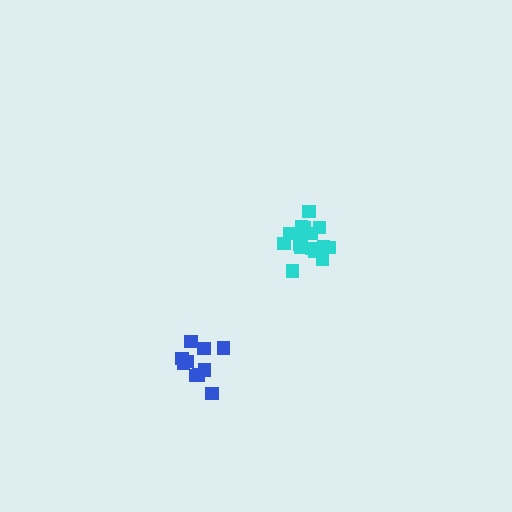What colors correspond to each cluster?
The clusters are colored: blue, cyan.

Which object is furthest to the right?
The cyan cluster is rightmost.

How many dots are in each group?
Group 1: 10 dots, Group 2: 16 dots (26 total).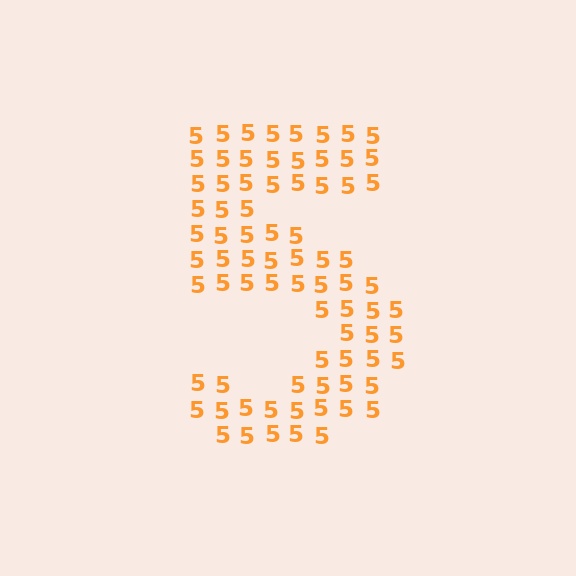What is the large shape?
The large shape is the digit 5.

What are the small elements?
The small elements are digit 5's.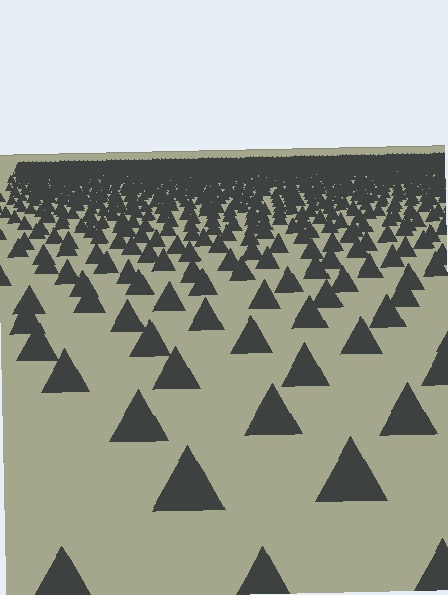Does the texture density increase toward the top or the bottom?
Density increases toward the top.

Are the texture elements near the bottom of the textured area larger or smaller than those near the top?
Larger. Near the bottom, elements are closer to the viewer and appear at a bigger on-screen size.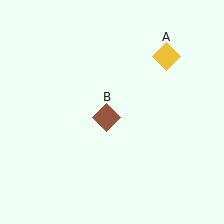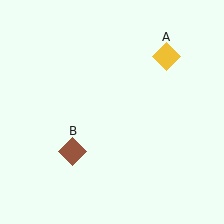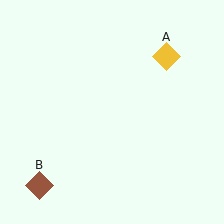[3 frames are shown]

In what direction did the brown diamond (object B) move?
The brown diamond (object B) moved down and to the left.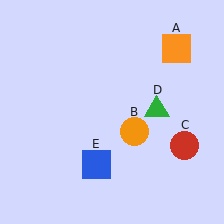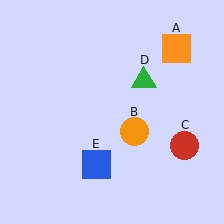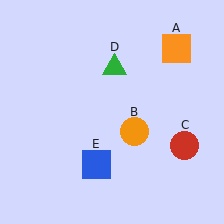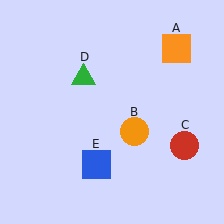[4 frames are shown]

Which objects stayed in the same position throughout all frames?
Orange square (object A) and orange circle (object B) and red circle (object C) and blue square (object E) remained stationary.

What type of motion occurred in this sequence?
The green triangle (object D) rotated counterclockwise around the center of the scene.